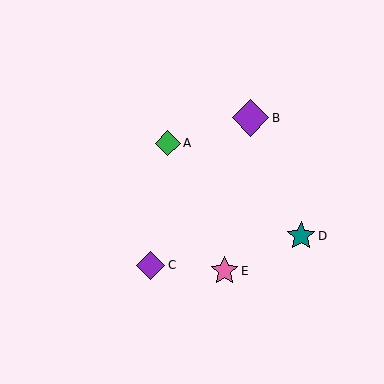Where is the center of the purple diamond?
The center of the purple diamond is at (250, 118).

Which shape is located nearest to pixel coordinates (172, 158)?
The green diamond (labeled A) at (168, 143) is nearest to that location.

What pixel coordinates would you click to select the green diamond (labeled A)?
Click at (168, 143) to select the green diamond A.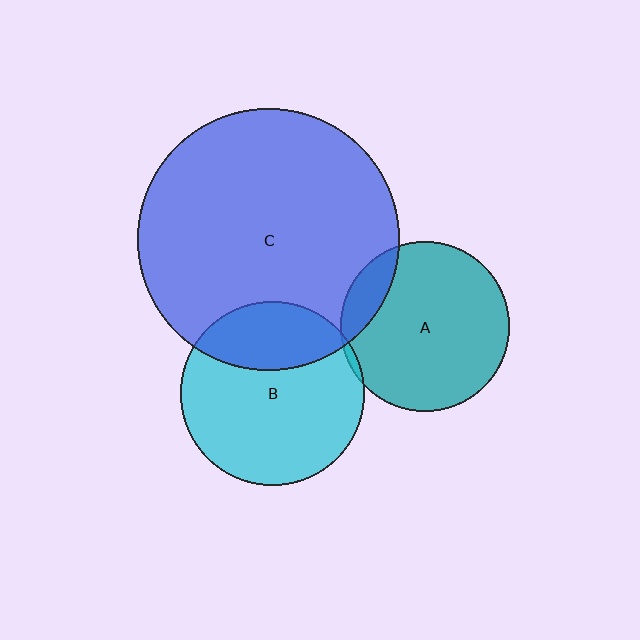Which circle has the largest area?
Circle C (blue).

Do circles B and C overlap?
Yes.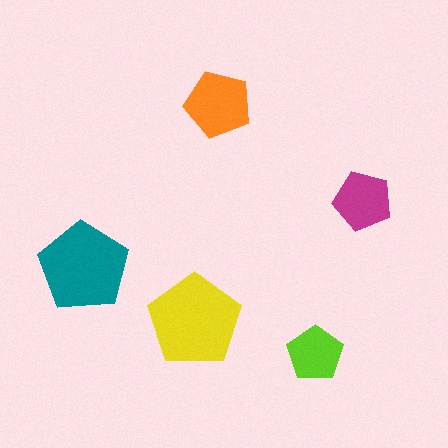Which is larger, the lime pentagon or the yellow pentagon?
The yellow one.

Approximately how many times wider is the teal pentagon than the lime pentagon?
About 1.5 times wider.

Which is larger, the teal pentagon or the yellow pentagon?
The yellow one.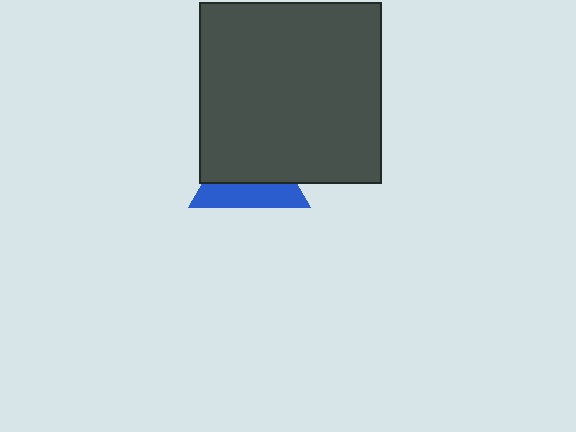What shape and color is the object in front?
The object in front is a dark gray square.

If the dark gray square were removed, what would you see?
You would see the complete blue triangle.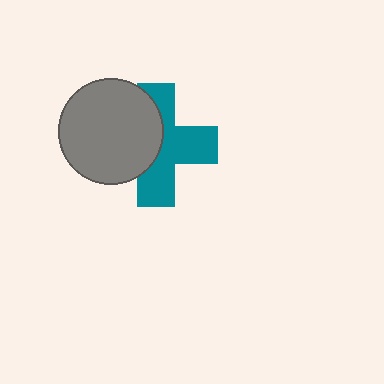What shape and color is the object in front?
The object in front is a gray circle.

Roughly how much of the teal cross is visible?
About half of it is visible (roughly 57%).